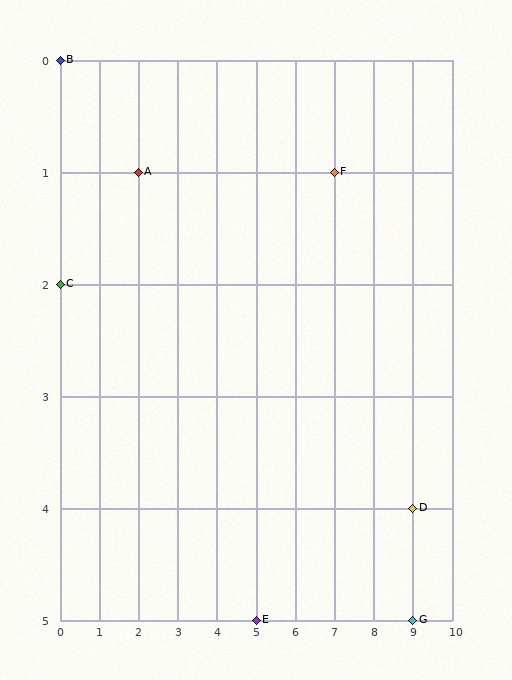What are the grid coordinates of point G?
Point G is at grid coordinates (9, 5).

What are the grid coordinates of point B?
Point B is at grid coordinates (0, 0).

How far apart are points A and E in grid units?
Points A and E are 3 columns and 4 rows apart (about 5.0 grid units diagonally).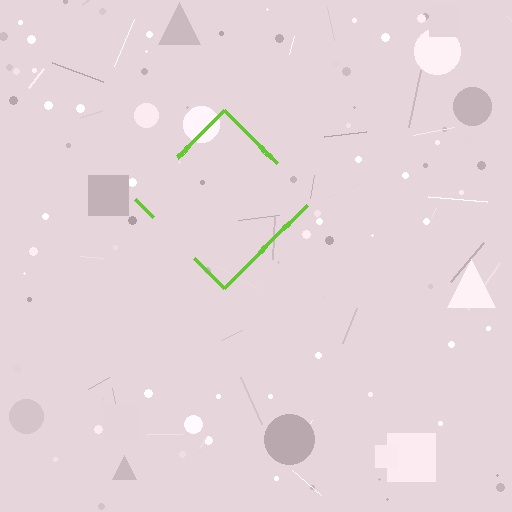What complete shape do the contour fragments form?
The contour fragments form a diamond.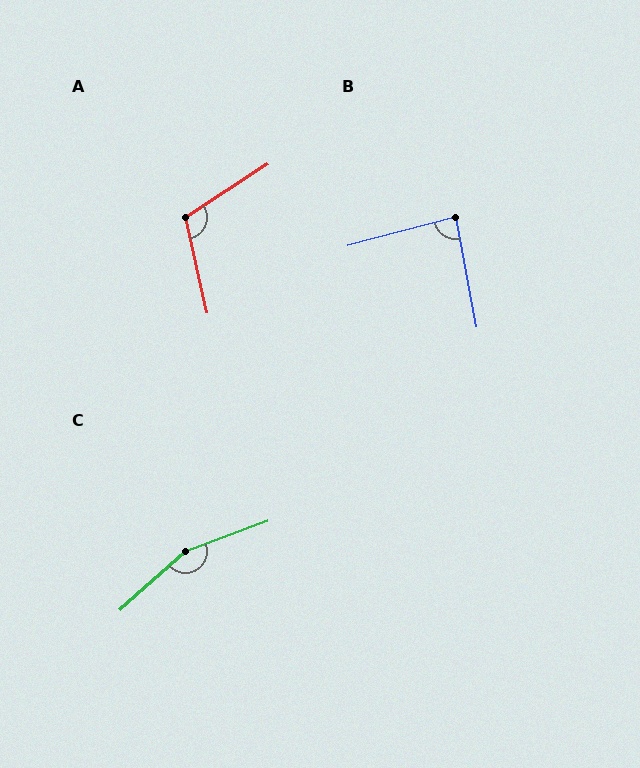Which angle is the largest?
C, at approximately 158 degrees.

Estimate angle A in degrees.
Approximately 110 degrees.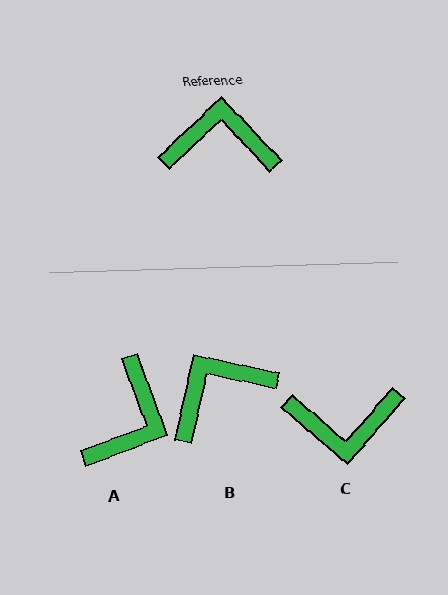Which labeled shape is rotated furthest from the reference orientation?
C, about 174 degrees away.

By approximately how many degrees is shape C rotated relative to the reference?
Approximately 174 degrees clockwise.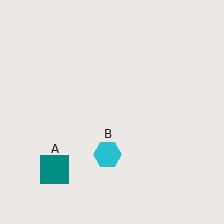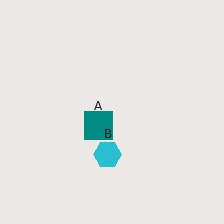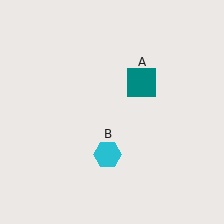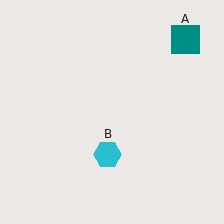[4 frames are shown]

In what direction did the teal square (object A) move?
The teal square (object A) moved up and to the right.